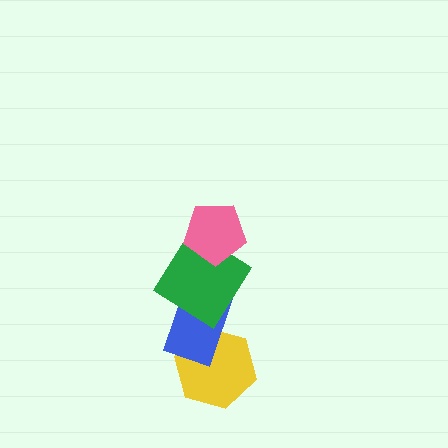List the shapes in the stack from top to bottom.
From top to bottom: the pink pentagon, the green diamond, the blue rectangle, the yellow hexagon.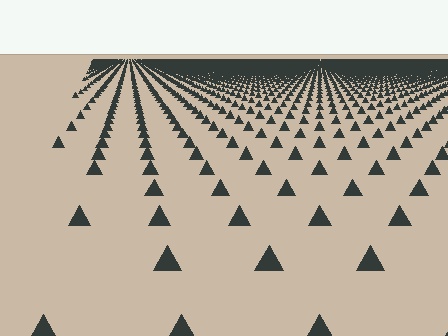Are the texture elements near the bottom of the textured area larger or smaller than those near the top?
Larger. Near the bottom, elements are closer to the viewer and appear at a bigger on-screen size.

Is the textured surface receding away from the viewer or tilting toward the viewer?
The surface is receding away from the viewer. Texture elements get smaller and denser toward the top.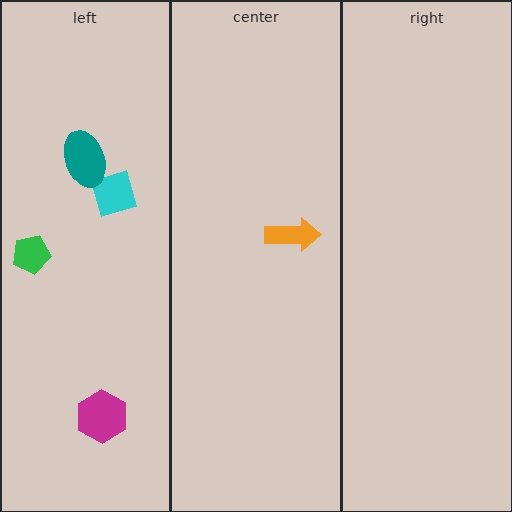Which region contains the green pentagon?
The left region.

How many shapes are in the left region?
4.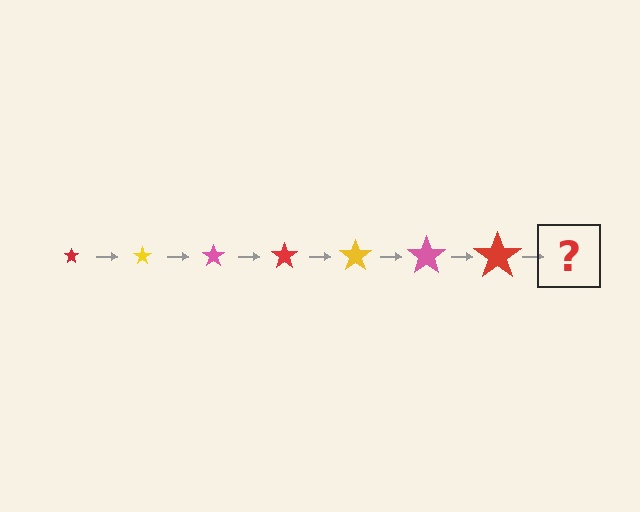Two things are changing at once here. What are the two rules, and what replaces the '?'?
The two rules are that the star grows larger each step and the color cycles through red, yellow, and pink. The '?' should be a yellow star, larger than the previous one.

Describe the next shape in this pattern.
It should be a yellow star, larger than the previous one.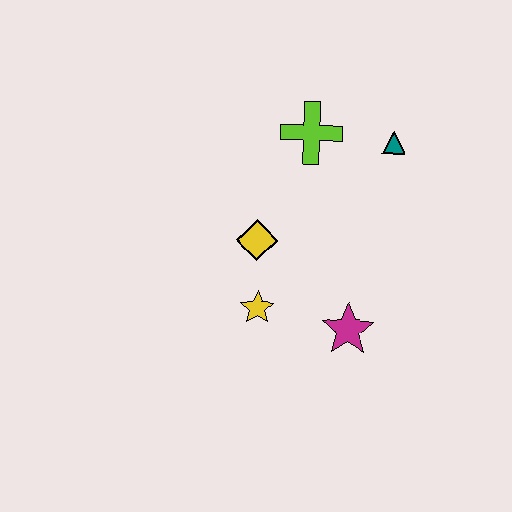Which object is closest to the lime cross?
The teal triangle is closest to the lime cross.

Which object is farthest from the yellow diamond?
The teal triangle is farthest from the yellow diamond.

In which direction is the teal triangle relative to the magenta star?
The teal triangle is above the magenta star.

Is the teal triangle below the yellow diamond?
No